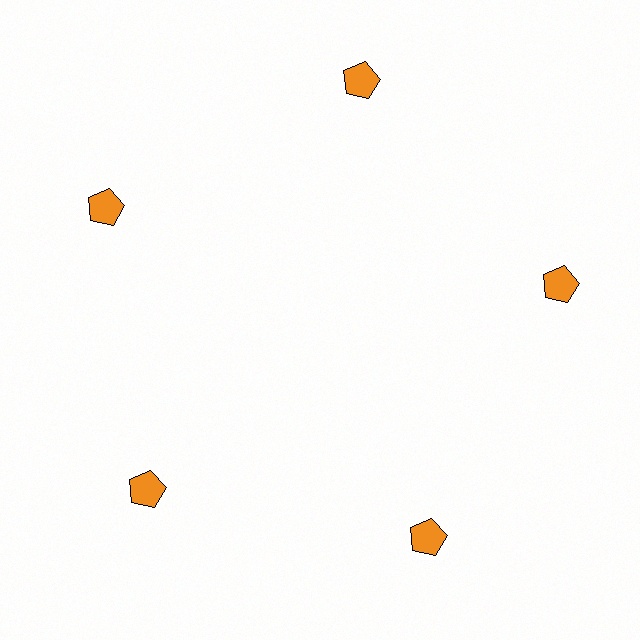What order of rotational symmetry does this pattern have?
This pattern has 5-fold rotational symmetry.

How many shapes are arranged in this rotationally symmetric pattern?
There are 5 shapes, arranged in 5 groups of 1.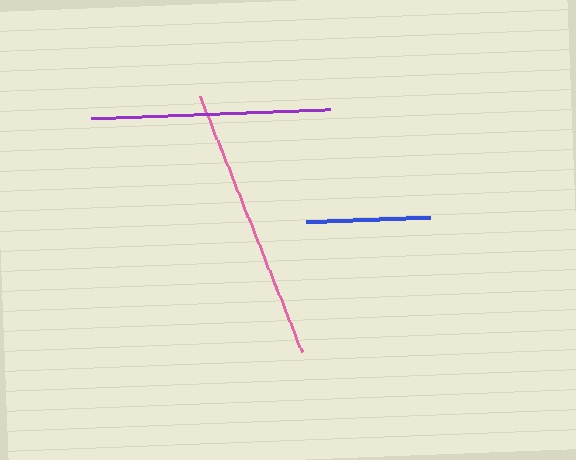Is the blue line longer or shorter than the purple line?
The purple line is longer than the blue line.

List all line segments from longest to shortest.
From longest to shortest: pink, purple, blue.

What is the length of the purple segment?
The purple segment is approximately 240 pixels long.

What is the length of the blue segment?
The blue segment is approximately 124 pixels long.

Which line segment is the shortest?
The blue line is the shortest at approximately 124 pixels.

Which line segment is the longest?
The pink line is the longest at approximately 275 pixels.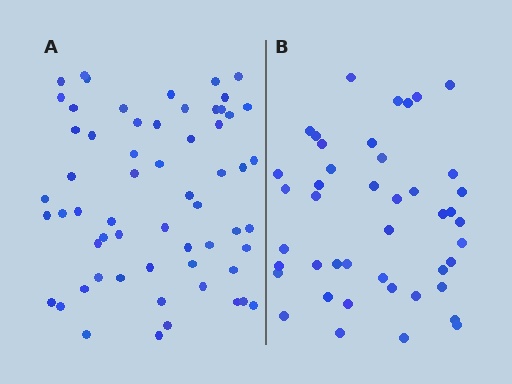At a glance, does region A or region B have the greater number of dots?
Region A (the left region) has more dots.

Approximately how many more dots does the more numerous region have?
Region A has approximately 15 more dots than region B.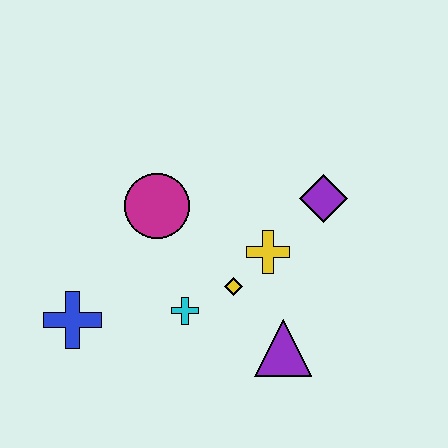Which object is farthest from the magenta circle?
The purple triangle is farthest from the magenta circle.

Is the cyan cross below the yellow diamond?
Yes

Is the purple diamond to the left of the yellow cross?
No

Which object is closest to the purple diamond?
The yellow cross is closest to the purple diamond.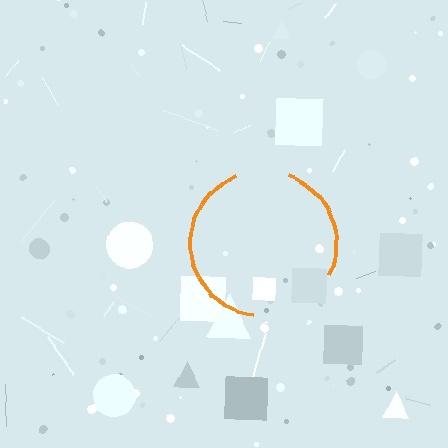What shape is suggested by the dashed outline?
The dashed outline suggests a circle.